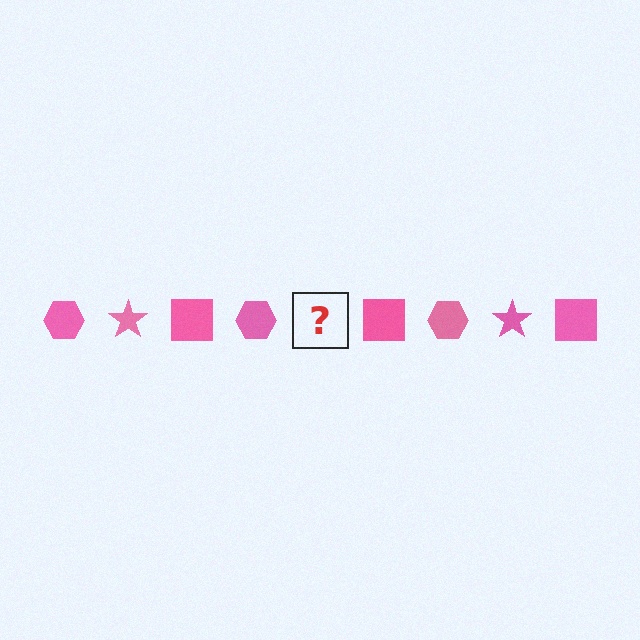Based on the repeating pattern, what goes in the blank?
The blank should be a pink star.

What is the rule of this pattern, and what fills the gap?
The rule is that the pattern cycles through hexagon, star, square shapes in pink. The gap should be filled with a pink star.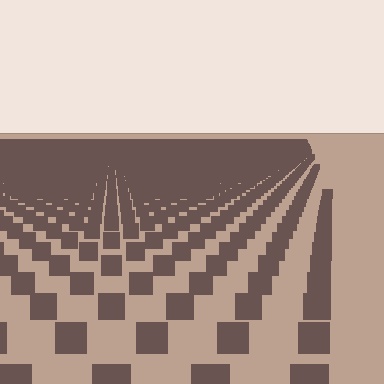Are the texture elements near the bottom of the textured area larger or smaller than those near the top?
Larger. Near the bottom, elements are closer to the viewer and appear at a bigger on-screen size.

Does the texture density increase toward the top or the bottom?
Density increases toward the top.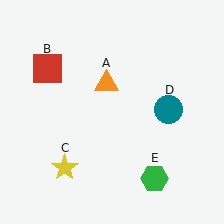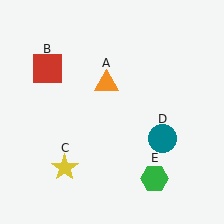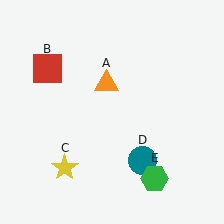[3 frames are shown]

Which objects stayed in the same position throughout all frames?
Orange triangle (object A) and red square (object B) and yellow star (object C) and green hexagon (object E) remained stationary.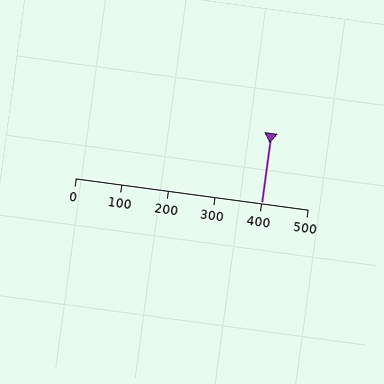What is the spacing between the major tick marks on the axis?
The major ticks are spaced 100 apart.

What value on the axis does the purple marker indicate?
The marker indicates approximately 400.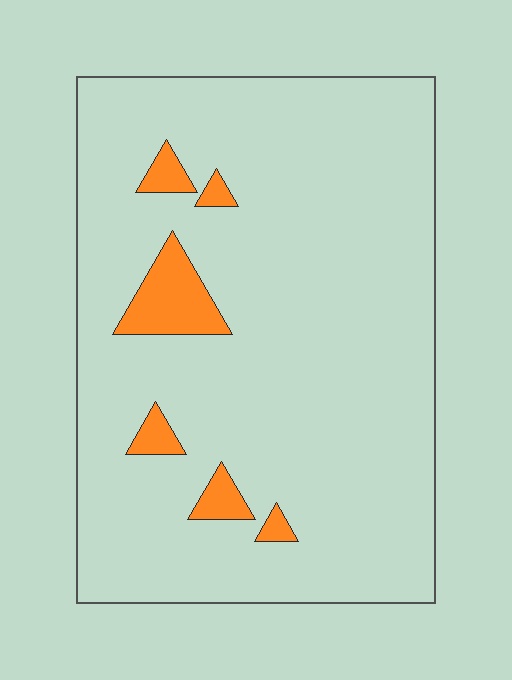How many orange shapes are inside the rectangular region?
6.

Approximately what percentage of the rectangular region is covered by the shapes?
Approximately 5%.